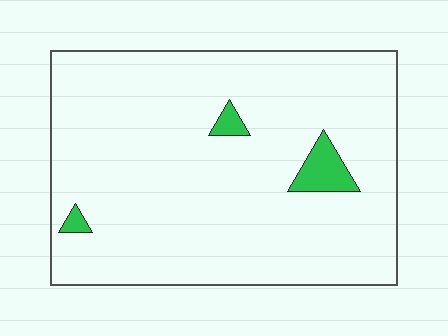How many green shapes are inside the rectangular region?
3.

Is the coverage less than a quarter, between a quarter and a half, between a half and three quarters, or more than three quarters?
Less than a quarter.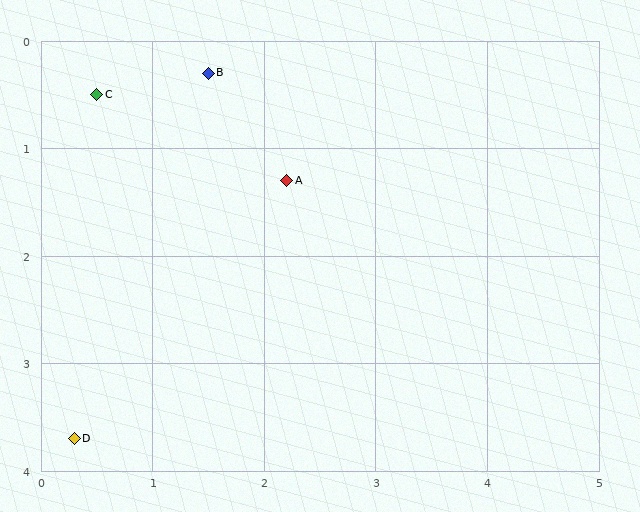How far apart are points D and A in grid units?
Points D and A are about 3.1 grid units apart.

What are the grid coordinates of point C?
Point C is at approximately (0.5, 0.5).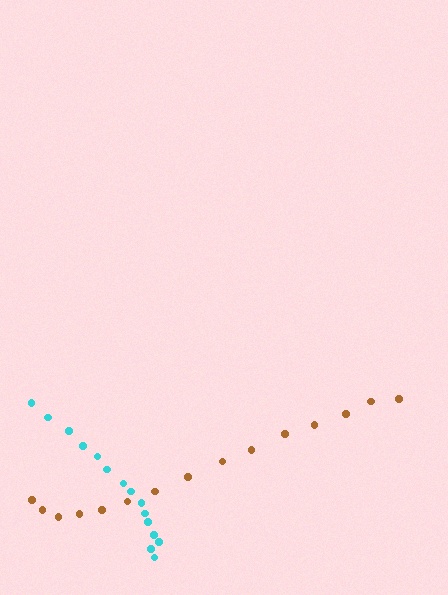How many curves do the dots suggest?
There are 2 distinct paths.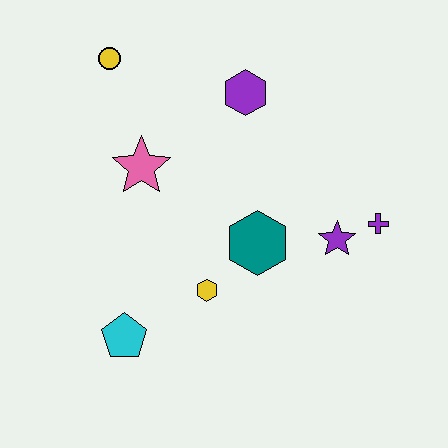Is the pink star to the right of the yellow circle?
Yes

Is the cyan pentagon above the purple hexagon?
No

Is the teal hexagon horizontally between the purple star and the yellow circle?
Yes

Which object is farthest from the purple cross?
The yellow circle is farthest from the purple cross.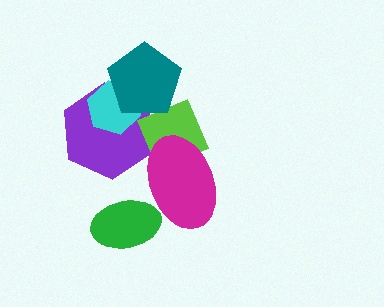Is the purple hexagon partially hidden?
Yes, it is partially covered by another shape.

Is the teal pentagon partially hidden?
No, no other shape covers it.